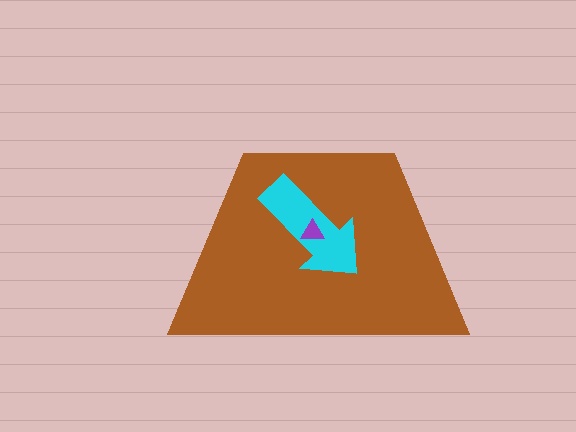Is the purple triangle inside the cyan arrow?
Yes.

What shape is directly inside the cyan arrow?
The purple triangle.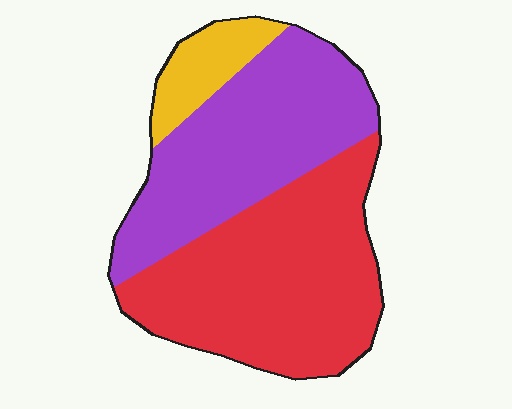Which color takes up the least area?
Yellow, at roughly 10%.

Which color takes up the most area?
Red, at roughly 50%.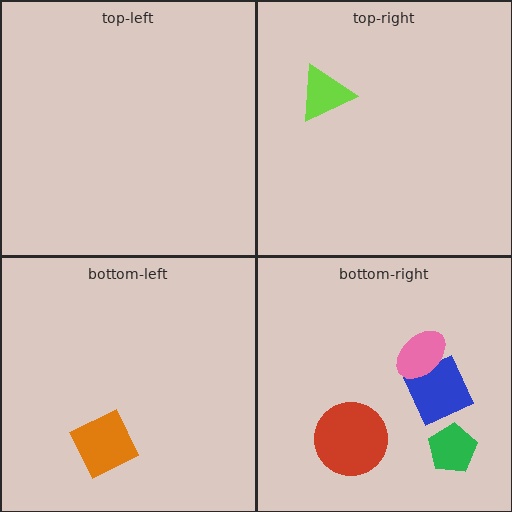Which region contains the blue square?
The bottom-right region.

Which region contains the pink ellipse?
The bottom-right region.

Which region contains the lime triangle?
The top-right region.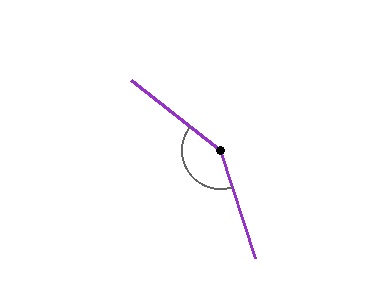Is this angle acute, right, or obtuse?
It is obtuse.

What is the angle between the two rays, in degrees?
Approximately 146 degrees.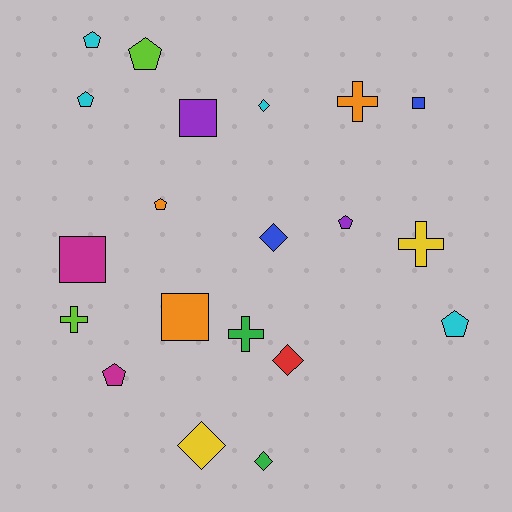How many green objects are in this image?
There are 2 green objects.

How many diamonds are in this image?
There are 5 diamonds.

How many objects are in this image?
There are 20 objects.